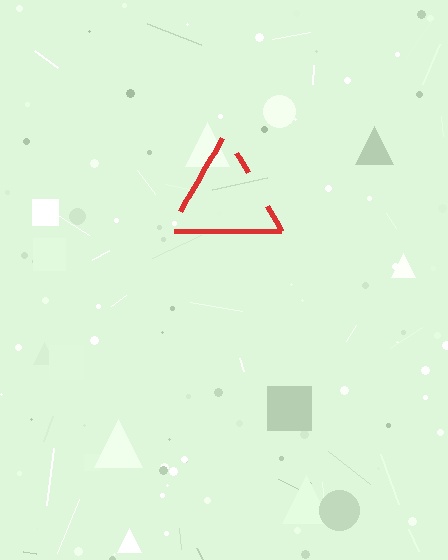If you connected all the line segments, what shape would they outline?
They would outline a triangle.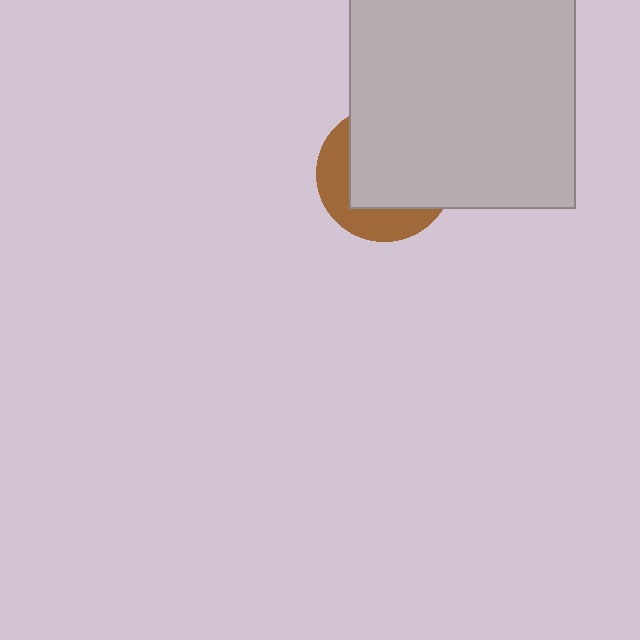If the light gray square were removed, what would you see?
You would see the complete brown circle.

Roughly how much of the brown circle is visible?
A small part of it is visible (roughly 35%).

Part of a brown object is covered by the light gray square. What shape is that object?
It is a circle.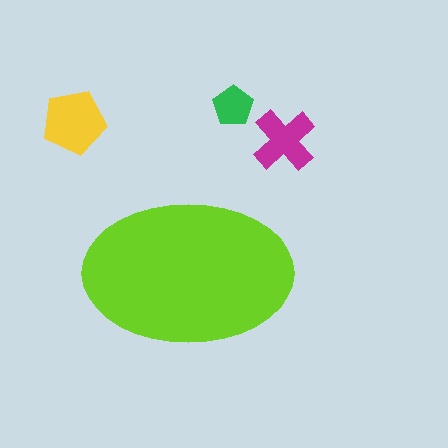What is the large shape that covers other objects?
A lime ellipse.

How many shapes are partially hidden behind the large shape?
0 shapes are partially hidden.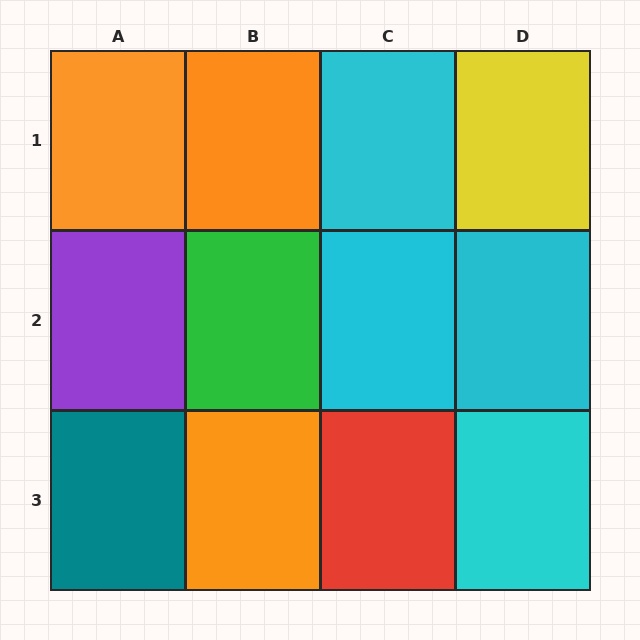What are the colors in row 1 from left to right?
Orange, orange, cyan, yellow.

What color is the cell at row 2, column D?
Cyan.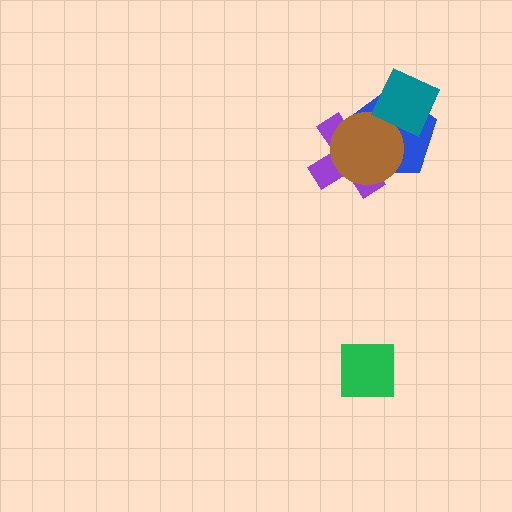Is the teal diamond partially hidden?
No, no other shape covers it.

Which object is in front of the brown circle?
The teal diamond is in front of the brown circle.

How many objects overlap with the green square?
0 objects overlap with the green square.